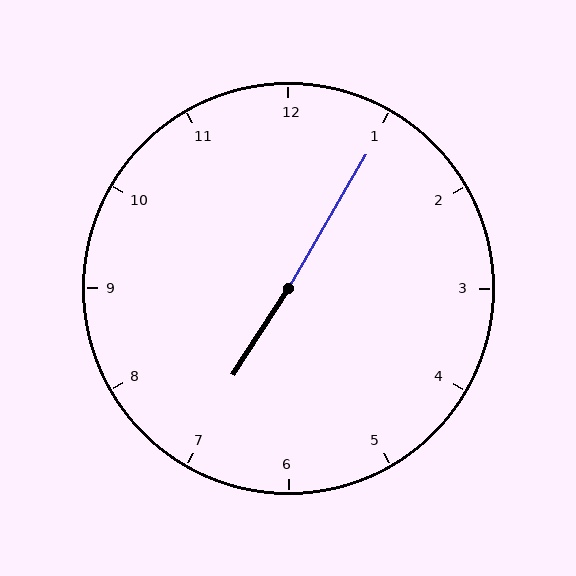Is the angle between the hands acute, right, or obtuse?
It is obtuse.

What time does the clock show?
7:05.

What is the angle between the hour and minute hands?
Approximately 178 degrees.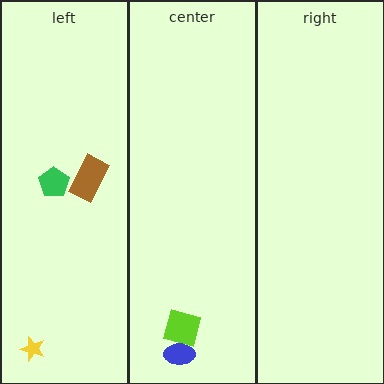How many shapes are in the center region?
2.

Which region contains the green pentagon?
The left region.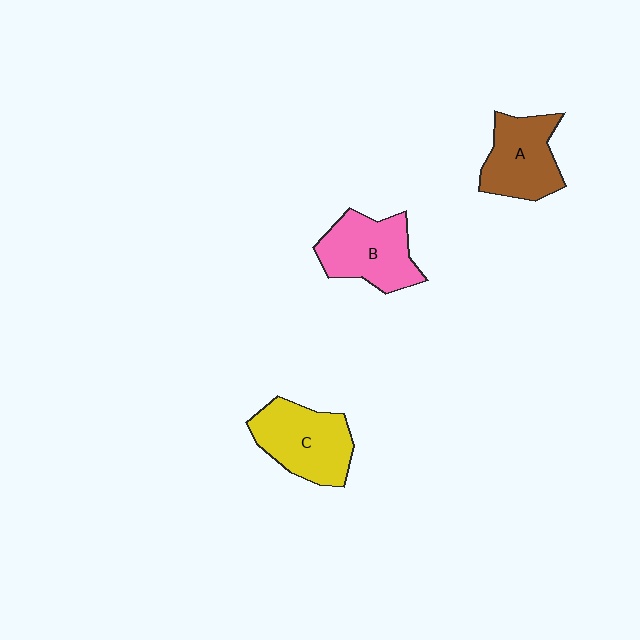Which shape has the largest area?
Shape C (yellow).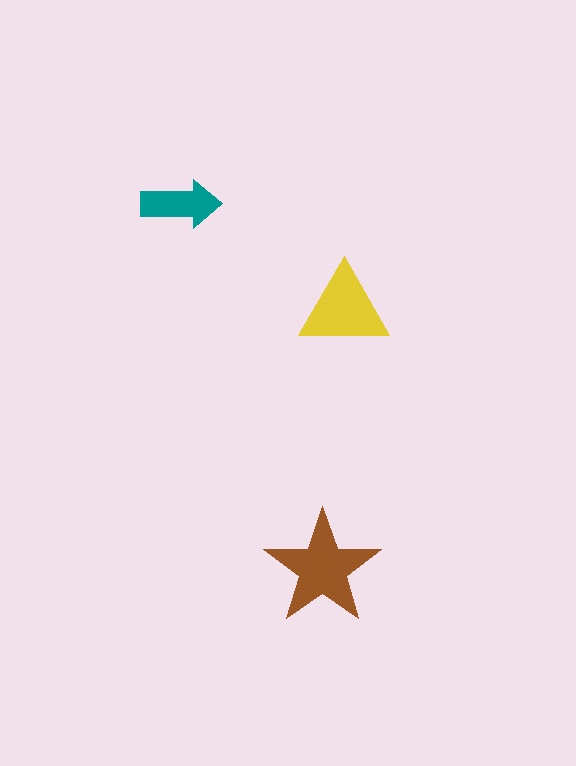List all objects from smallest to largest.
The teal arrow, the yellow triangle, the brown star.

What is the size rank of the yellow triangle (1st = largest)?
2nd.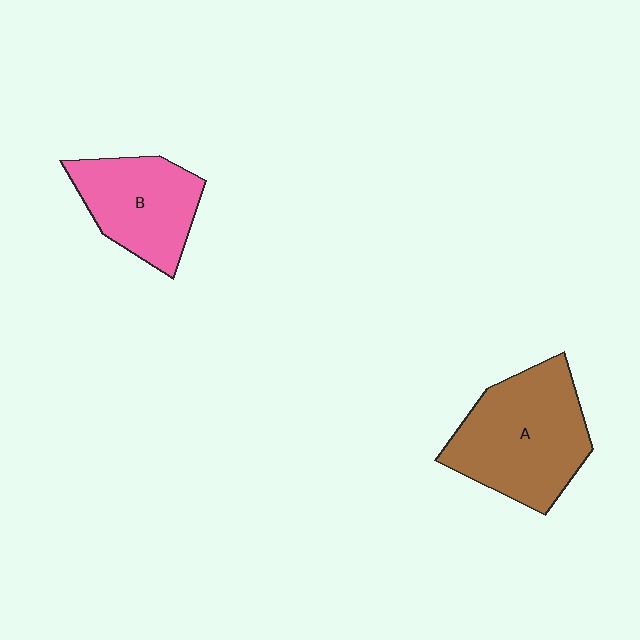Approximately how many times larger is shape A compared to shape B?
Approximately 1.4 times.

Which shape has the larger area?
Shape A (brown).